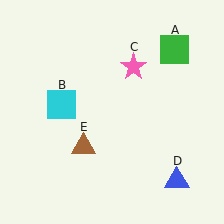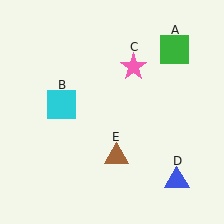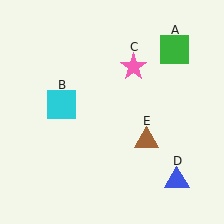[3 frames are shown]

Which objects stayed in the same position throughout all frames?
Green square (object A) and cyan square (object B) and pink star (object C) and blue triangle (object D) remained stationary.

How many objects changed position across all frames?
1 object changed position: brown triangle (object E).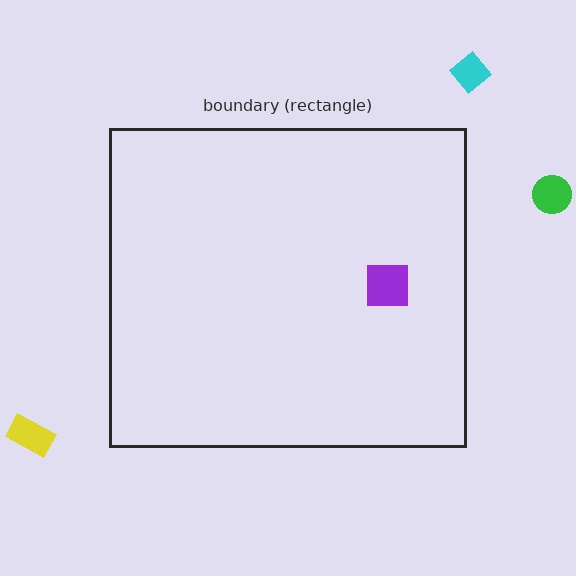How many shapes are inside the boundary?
1 inside, 3 outside.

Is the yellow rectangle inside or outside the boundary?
Outside.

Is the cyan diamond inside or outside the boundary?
Outside.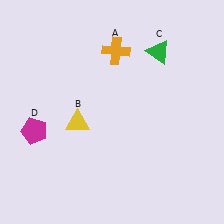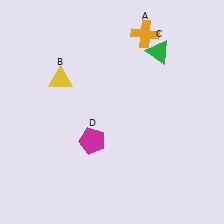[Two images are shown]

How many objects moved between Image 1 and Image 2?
3 objects moved between the two images.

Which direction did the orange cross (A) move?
The orange cross (A) moved right.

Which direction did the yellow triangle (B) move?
The yellow triangle (B) moved up.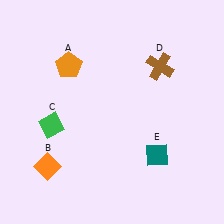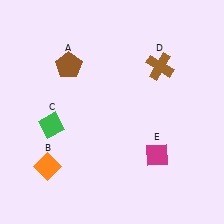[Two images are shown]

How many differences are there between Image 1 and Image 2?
There are 2 differences between the two images.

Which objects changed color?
A changed from orange to brown. E changed from teal to magenta.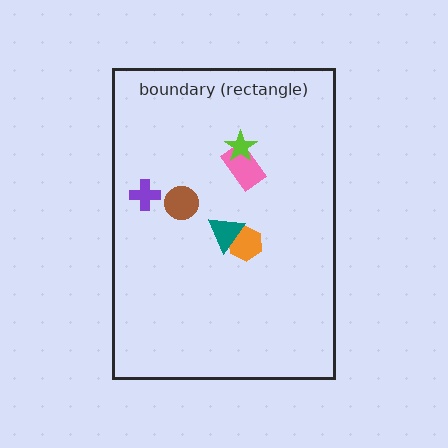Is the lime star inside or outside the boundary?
Inside.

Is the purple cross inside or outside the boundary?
Inside.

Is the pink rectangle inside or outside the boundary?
Inside.